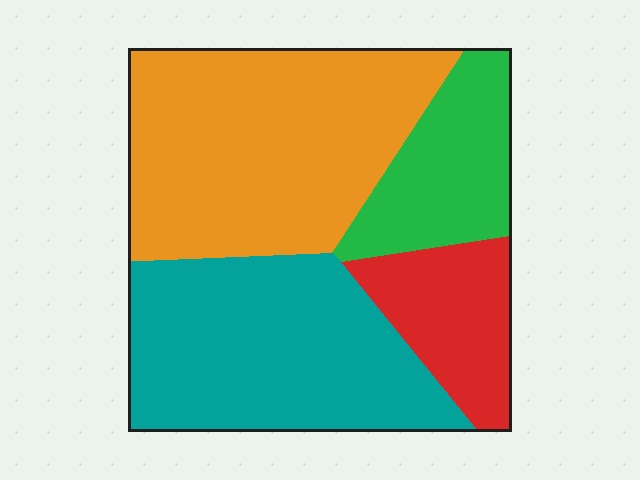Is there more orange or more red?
Orange.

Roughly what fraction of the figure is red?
Red covers 13% of the figure.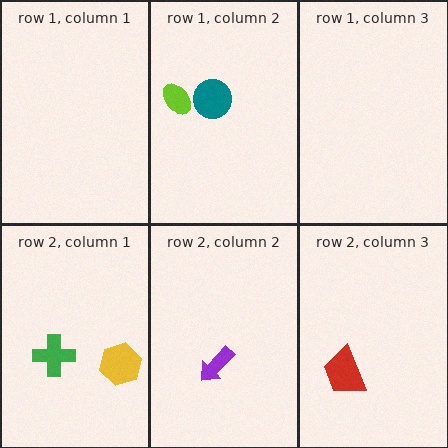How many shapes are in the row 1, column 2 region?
2.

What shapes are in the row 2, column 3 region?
The red trapezoid.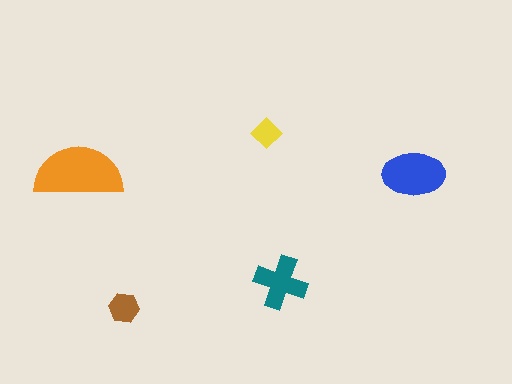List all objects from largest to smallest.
The orange semicircle, the blue ellipse, the teal cross, the brown hexagon, the yellow diamond.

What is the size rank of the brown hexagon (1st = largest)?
4th.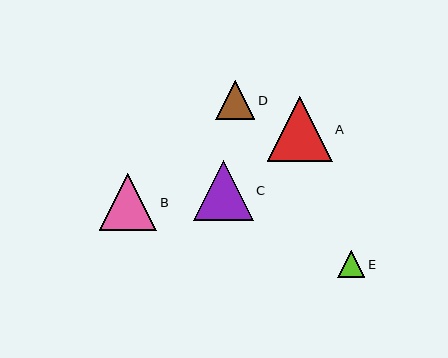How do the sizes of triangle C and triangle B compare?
Triangle C and triangle B are approximately the same size.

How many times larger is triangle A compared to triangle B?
Triangle A is approximately 1.1 times the size of triangle B.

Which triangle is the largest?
Triangle A is the largest with a size of approximately 64 pixels.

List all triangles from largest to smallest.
From largest to smallest: A, C, B, D, E.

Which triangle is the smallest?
Triangle E is the smallest with a size of approximately 27 pixels.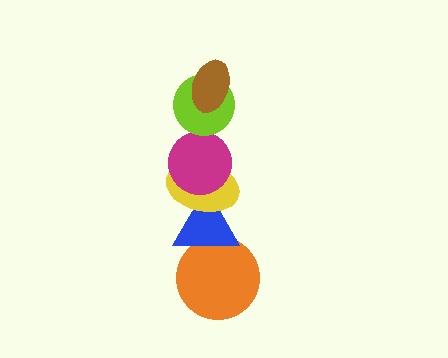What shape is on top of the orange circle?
The blue triangle is on top of the orange circle.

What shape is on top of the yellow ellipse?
The magenta circle is on top of the yellow ellipse.